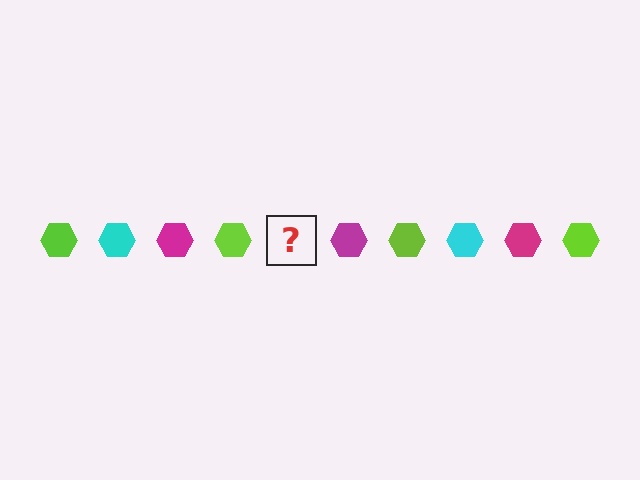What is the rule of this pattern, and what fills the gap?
The rule is that the pattern cycles through lime, cyan, magenta hexagons. The gap should be filled with a cyan hexagon.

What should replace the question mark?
The question mark should be replaced with a cyan hexagon.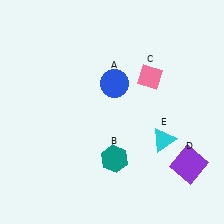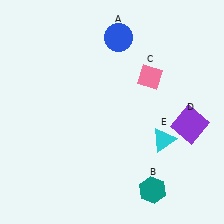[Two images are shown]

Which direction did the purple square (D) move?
The purple square (D) moved up.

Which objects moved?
The objects that moved are: the blue circle (A), the teal hexagon (B), the purple square (D).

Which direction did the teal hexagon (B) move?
The teal hexagon (B) moved right.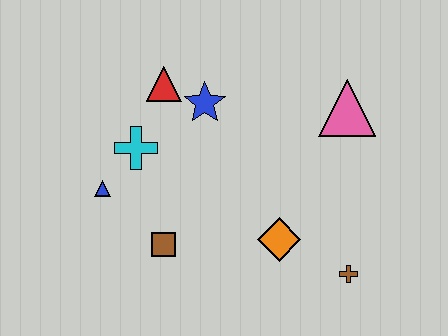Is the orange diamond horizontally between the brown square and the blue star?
No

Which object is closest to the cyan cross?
The blue triangle is closest to the cyan cross.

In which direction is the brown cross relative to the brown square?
The brown cross is to the right of the brown square.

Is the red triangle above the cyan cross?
Yes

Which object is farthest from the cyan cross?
The brown cross is farthest from the cyan cross.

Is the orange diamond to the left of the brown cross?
Yes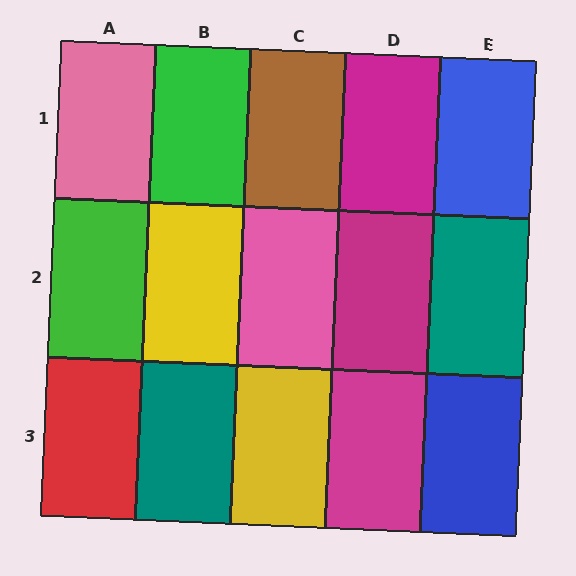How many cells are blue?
2 cells are blue.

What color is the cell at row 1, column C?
Brown.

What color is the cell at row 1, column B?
Green.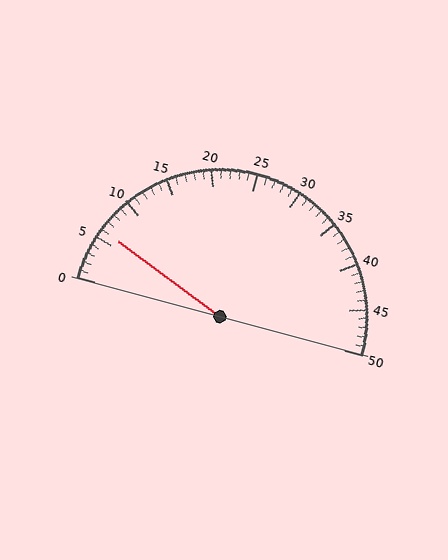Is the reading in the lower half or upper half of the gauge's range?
The reading is in the lower half of the range (0 to 50).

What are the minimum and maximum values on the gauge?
The gauge ranges from 0 to 50.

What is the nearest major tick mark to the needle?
The nearest major tick mark is 5.